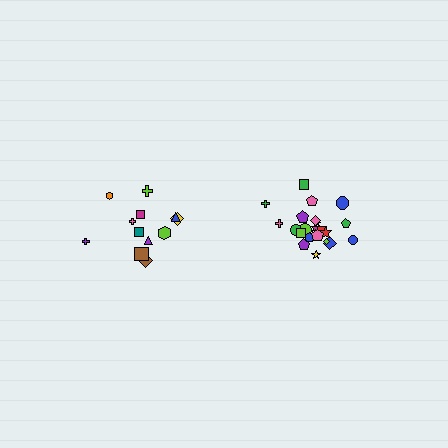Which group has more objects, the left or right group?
The right group.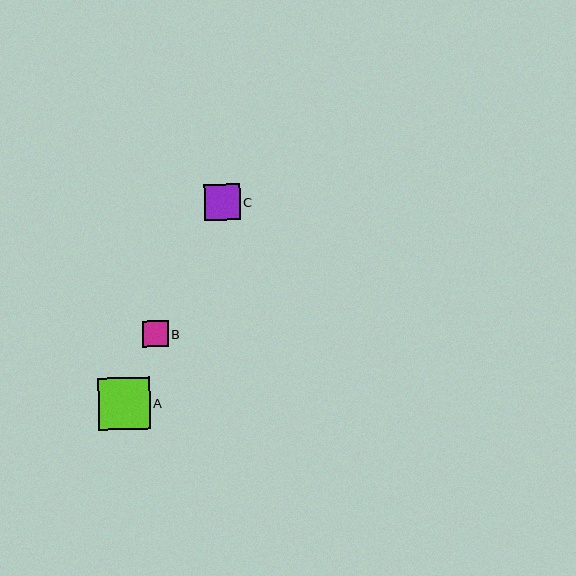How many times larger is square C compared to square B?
Square C is approximately 1.4 times the size of square B.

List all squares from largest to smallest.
From largest to smallest: A, C, B.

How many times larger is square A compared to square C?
Square A is approximately 1.4 times the size of square C.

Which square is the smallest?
Square B is the smallest with a size of approximately 26 pixels.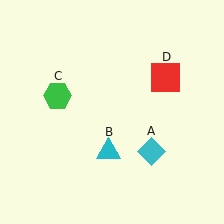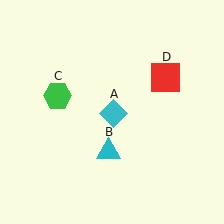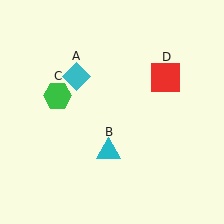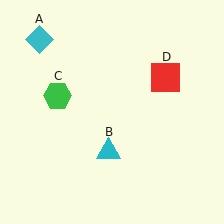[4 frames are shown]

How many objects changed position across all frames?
1 object changed position: cyan diamond (object A).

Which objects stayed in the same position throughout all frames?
Cyan triangle (object B) and green hexagon (object C) and red square (object D) remained stationary.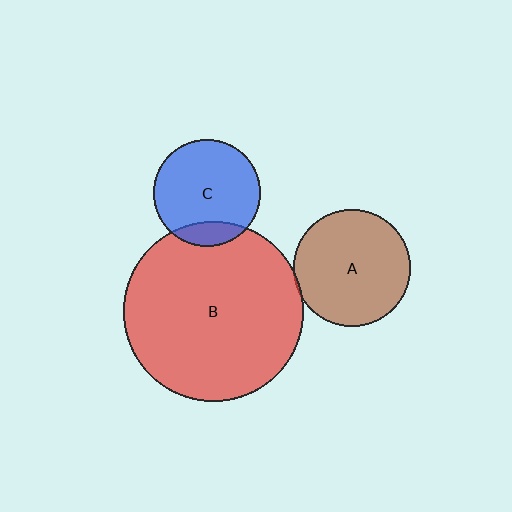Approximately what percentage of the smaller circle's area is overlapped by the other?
Approximately 15%.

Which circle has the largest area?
Circle B (red).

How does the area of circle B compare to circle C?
Approximately 2.8 times.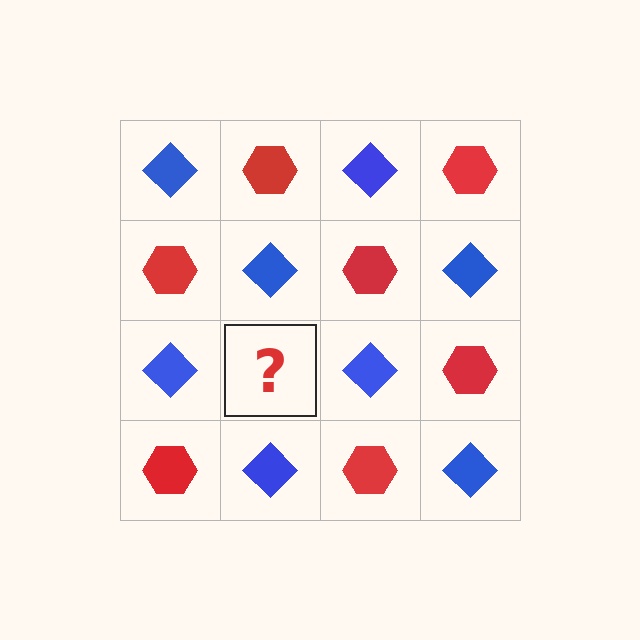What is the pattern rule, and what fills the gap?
The rule is that it alternates blue diamond and red hexagon in a checkerboard pattern. The gap should be filled with a red hexagon.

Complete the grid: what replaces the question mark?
The question mark should be replaced with a red hexagon.